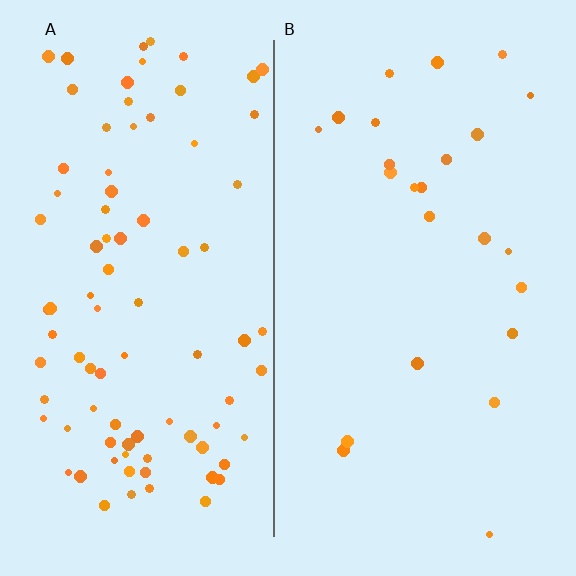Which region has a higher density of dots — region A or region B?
A (the left).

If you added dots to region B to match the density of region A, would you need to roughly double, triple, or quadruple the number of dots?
Approximately quadruple.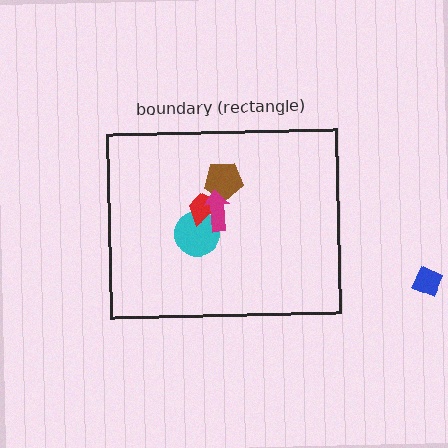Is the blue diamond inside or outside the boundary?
Outside.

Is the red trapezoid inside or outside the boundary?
Inside.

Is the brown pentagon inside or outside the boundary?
Inside.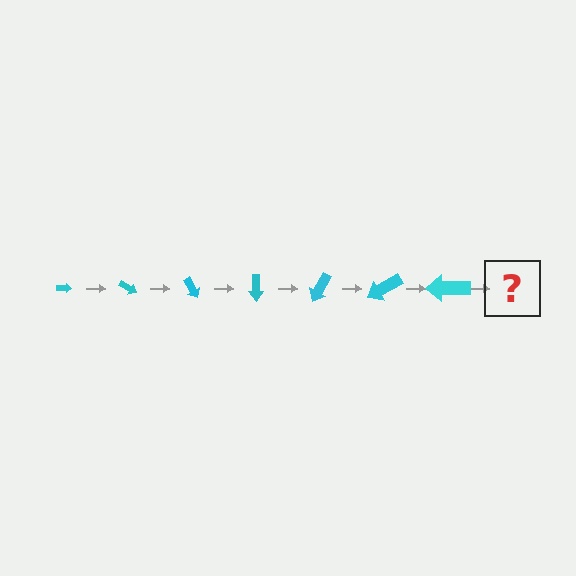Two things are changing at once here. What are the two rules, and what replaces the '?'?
The two rules are that the arrow grows larger each step and it rotates 30 degrees each step. The '?' should be an arrow, larger than the previous one and rotated 210 degrees from the start.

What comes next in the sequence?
The next element should be an arrow, larger than the previous one and rotated 210 degrees from the start.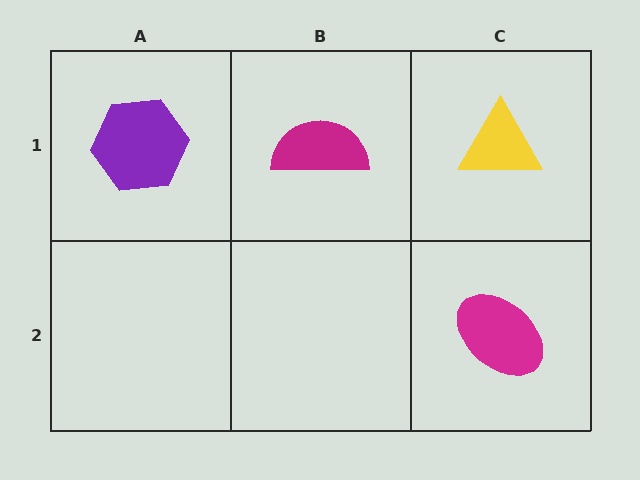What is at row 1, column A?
A purple hexagon.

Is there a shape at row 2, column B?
No, that cell is empty.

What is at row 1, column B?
A magenta semicircle.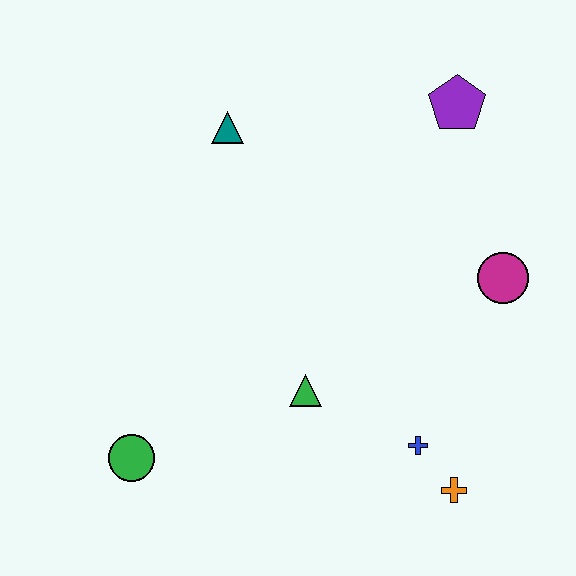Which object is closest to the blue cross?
The orange cross is closest to the blue cross.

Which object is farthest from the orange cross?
The teal triangle is farthest from the orange cross.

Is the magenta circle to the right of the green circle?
Yes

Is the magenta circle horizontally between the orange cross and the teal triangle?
No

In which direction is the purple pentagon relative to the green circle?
The purple pentagon is above the green circle.